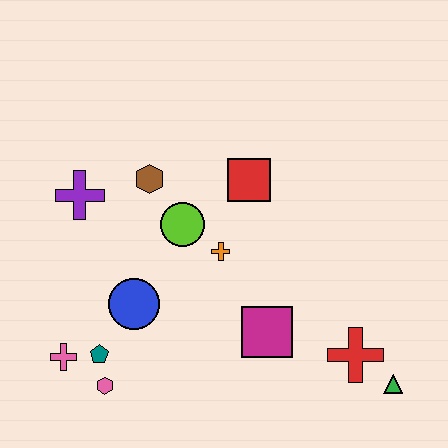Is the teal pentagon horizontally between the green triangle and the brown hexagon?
No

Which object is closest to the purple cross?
The brown hexagon is closest to the purple cross.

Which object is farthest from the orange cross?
The green triangle is farthest from the orange cross.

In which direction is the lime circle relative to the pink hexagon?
The lime circle is above the pink hexagon.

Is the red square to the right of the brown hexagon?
Yes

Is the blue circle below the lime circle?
Yes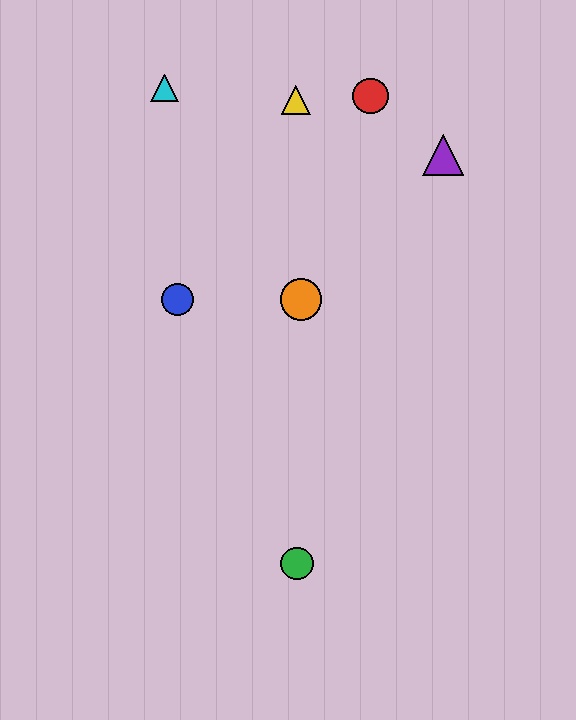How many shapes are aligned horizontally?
2 shapes (the blue circle, the orange circle) are aligned horizontally.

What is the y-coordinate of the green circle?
The green circle is at y≈563.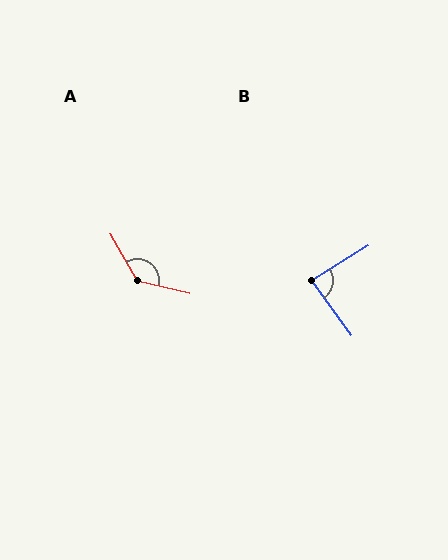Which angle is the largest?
A, at approximately 133 degrees.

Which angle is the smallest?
B, at approximately 87 degrees.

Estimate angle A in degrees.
Approximately 133 degrees.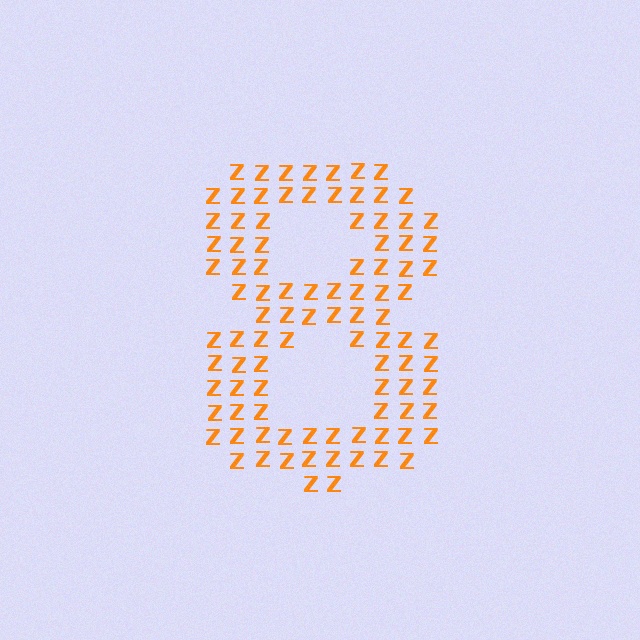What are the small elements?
The small elements are letter Z's.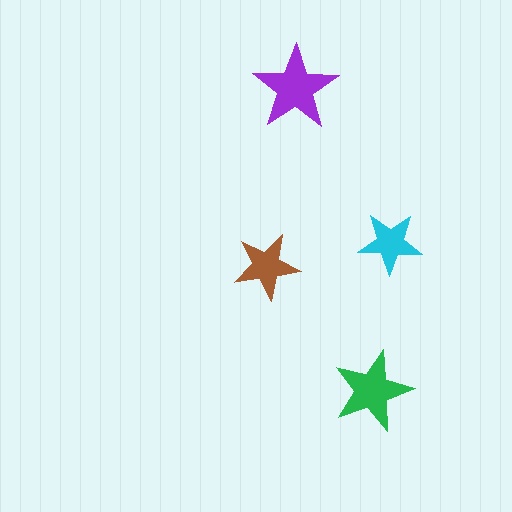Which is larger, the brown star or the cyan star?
The brown one.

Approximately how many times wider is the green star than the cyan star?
About 1.5 times wider.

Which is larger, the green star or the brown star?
The green one.